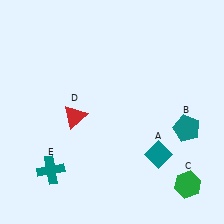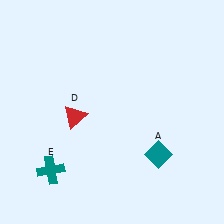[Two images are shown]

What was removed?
The green hexagon (C), the teal pentagon (B) were removed in Image 2.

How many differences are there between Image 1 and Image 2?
There are 2 differences between the two images.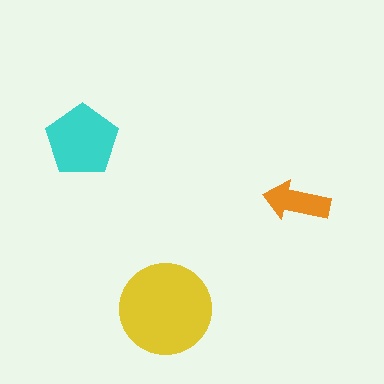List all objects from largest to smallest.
The yellow circle, the cyan pentagon, the orange arrow.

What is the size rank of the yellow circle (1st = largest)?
1st.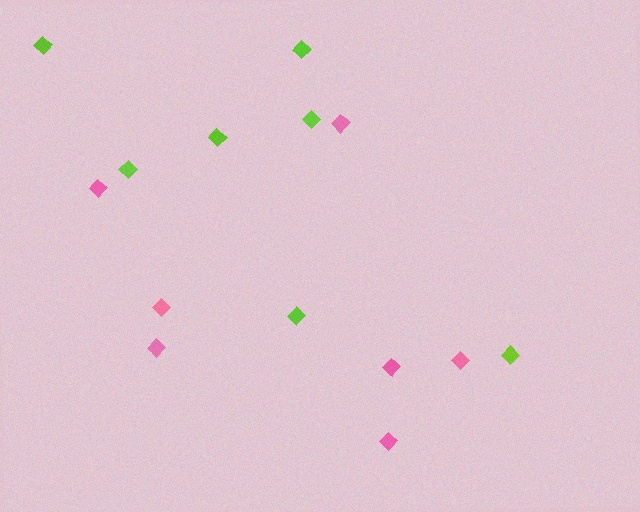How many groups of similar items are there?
There are 2 groups: one group of pink diamonds (7) and one group of lime diamonds (7).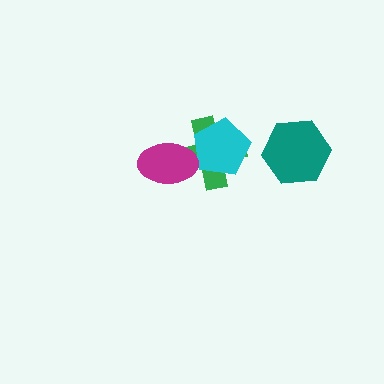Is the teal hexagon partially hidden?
No, no other shape covers it.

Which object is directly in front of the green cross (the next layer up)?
The cyan pentagon is directly in front of the green cross.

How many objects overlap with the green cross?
2 objects overlap with the green cross.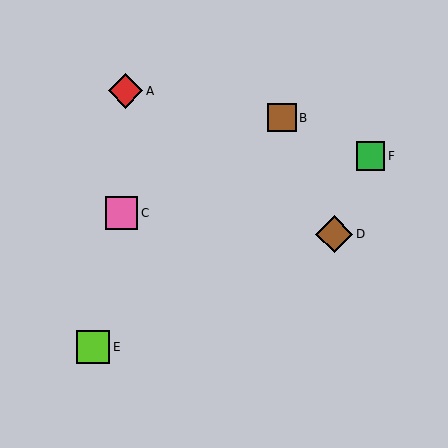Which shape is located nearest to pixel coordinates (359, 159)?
The green square (labeled F) at (370, 156) is nearest to that location.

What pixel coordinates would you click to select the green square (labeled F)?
Click at (370, 156) to select the green square F.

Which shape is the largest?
The brown diamond (labeled D) is the largest.